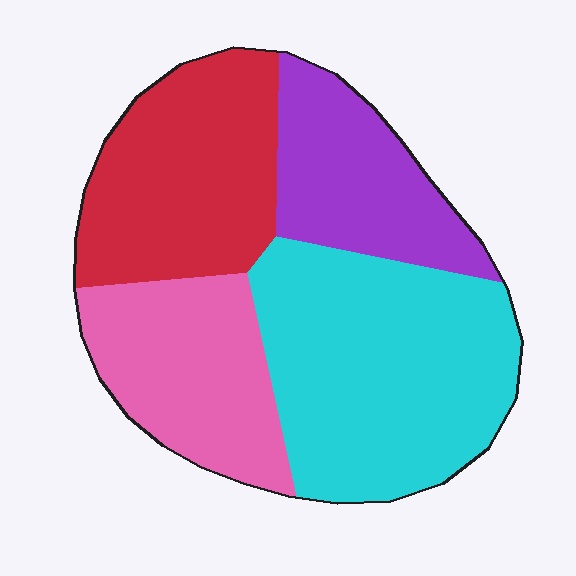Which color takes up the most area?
Cyan, at roughly 35%.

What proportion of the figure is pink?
Pink covers 21% of the figure.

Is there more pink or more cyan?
Cyan.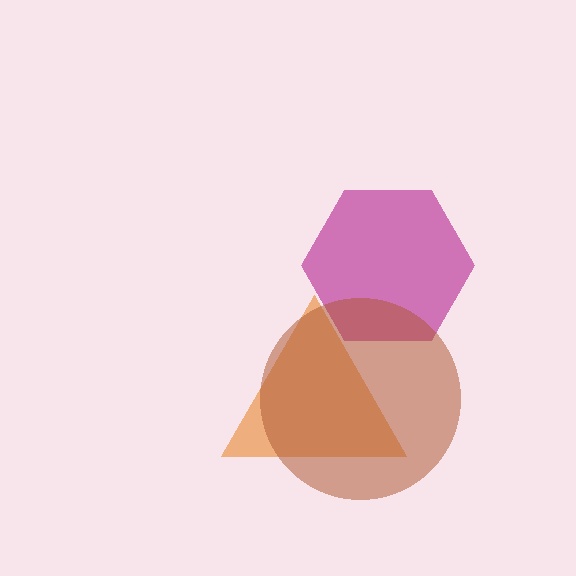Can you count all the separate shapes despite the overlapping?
Yes, there are 3 separate shapes.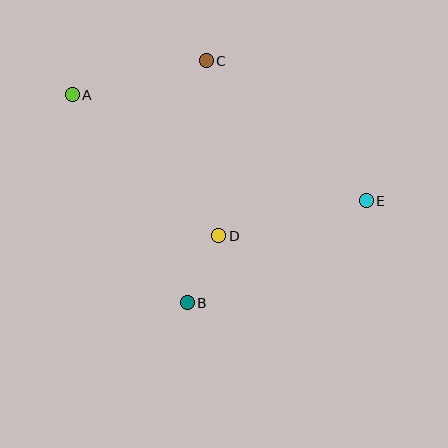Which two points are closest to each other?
Points B and D are closest to each other.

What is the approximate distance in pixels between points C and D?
The distance between C and D is approximately 176 pixels.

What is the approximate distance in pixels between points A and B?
The distance between A and B is approximately 238 pixels.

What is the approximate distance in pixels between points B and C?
The distance between B and C is approximately 243 pixels.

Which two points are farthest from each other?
Points A and E are farthest from each other.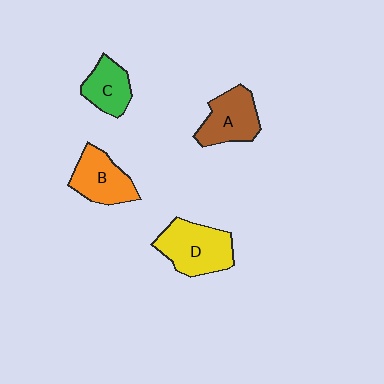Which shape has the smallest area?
Shape C (green).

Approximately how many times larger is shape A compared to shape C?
Approximately 1.3 times.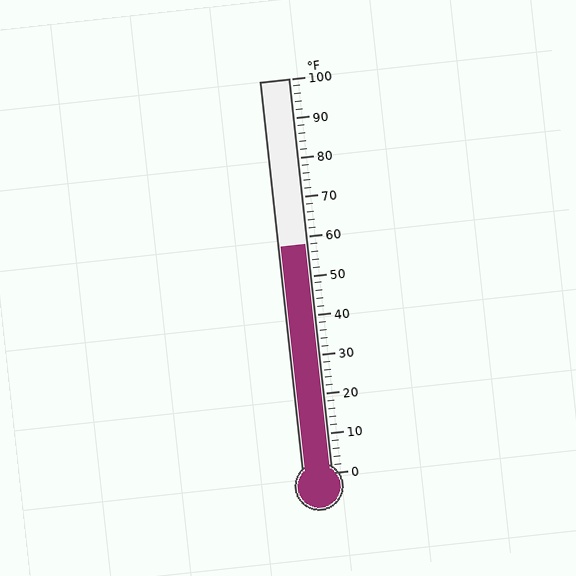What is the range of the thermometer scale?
The thermometer scale ranges from 0°F to 100°F.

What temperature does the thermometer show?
The thermometer shows approximately 58°F.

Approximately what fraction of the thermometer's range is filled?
The thermometer is filled to approximately 60% of its range.